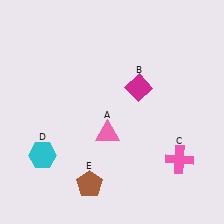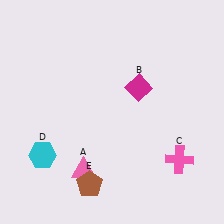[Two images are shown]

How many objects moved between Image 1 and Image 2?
1 object moved between the two images.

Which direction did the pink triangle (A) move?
The pink triangle (A) moved down.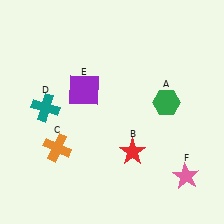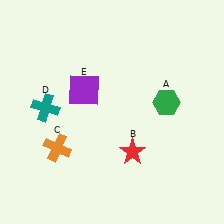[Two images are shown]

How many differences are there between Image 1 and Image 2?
There is 1 difference between the two images.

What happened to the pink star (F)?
The pink star (F) was removed in Image 2. It was in the bottom-right area of Image 1.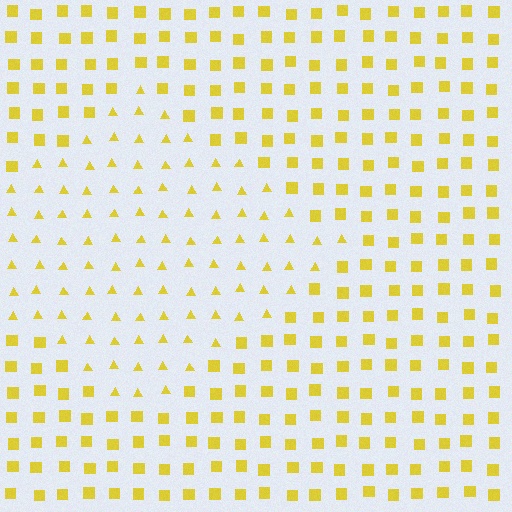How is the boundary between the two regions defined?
The boundary is defined by a change in element shape: triangles inside vs. squares outside. All elements share the same color and spacing.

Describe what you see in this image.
The image is filled with small yellow elements arranged in a uniform grid. A diamond-shaped region contains triangles, while the surrounding area contains squares. The boundary is defined purely by the change in element shape.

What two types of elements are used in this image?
The image uses triangles inside the diamond region and squares outside it.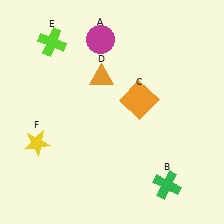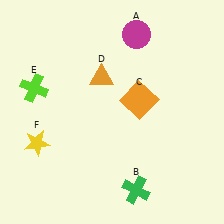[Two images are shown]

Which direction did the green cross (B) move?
The green cross (B) moved left.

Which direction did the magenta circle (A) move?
The magenta circle (A) moved right.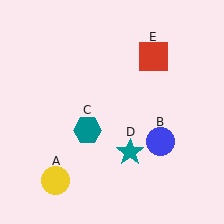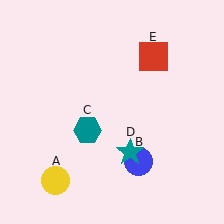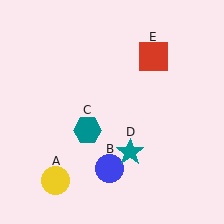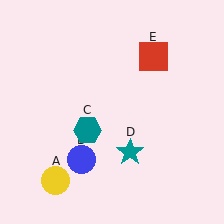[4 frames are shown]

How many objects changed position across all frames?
1 object changed position: blue circle (object B).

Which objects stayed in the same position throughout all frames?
Yellow circle (object A) and teal hexagon (object C) and teal star (object D) and red square (object E) remained stationary.